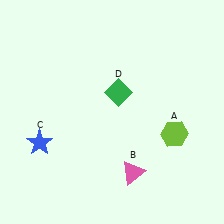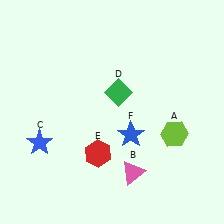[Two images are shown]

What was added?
A red hexagon (E), a blue star (F) were added in Image 2.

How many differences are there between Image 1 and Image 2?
There are 2 differences between the two images.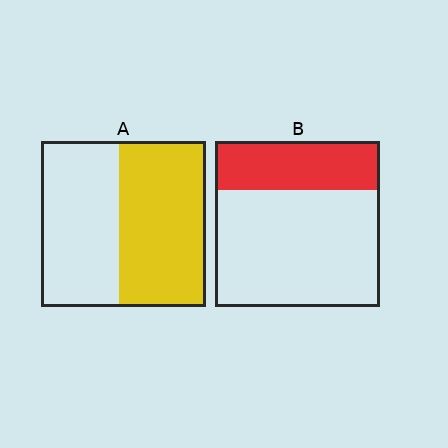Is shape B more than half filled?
No.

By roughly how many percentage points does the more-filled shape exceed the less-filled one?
By roughly 25 percentage points (A over B).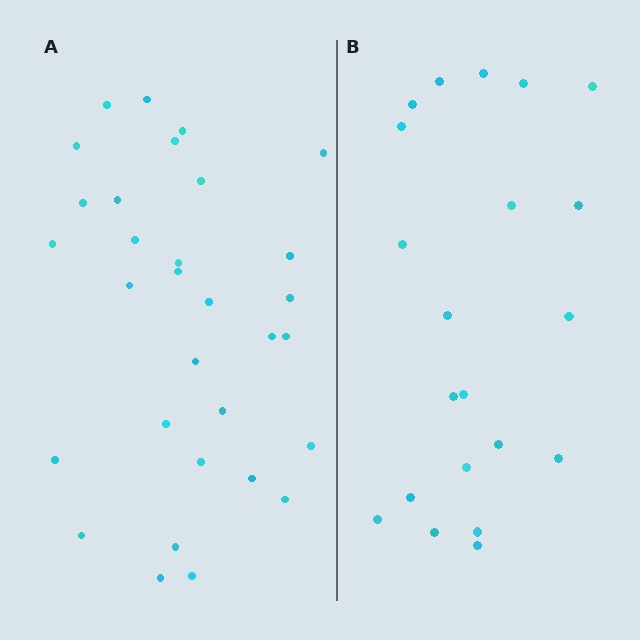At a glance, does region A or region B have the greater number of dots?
Region A (the left region) has more dots.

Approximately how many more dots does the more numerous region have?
Region A has roughly 10 or so more dots than region B.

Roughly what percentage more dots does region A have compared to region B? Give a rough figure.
About 50% more.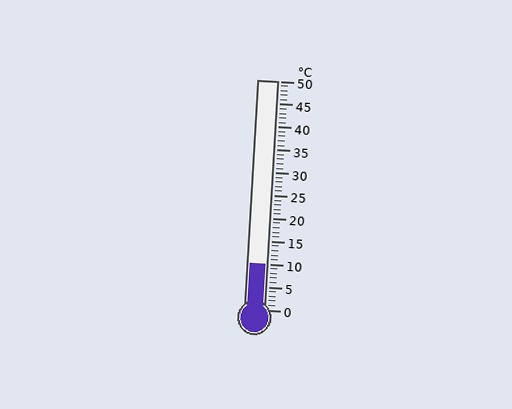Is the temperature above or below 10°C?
The temperature is at 10°C.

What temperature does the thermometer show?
The thermometer shows approximately 10°C.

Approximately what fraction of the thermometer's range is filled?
The thermometer is filled to approximately 20% of its range.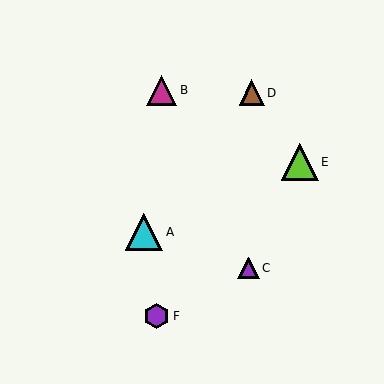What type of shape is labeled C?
Shape C is a purple triangle.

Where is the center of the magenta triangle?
The center of the magenta triangle is at (162, 90).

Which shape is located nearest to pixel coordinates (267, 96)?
The brown triangle (labeled D) at (252, 93) is nearest to that location.